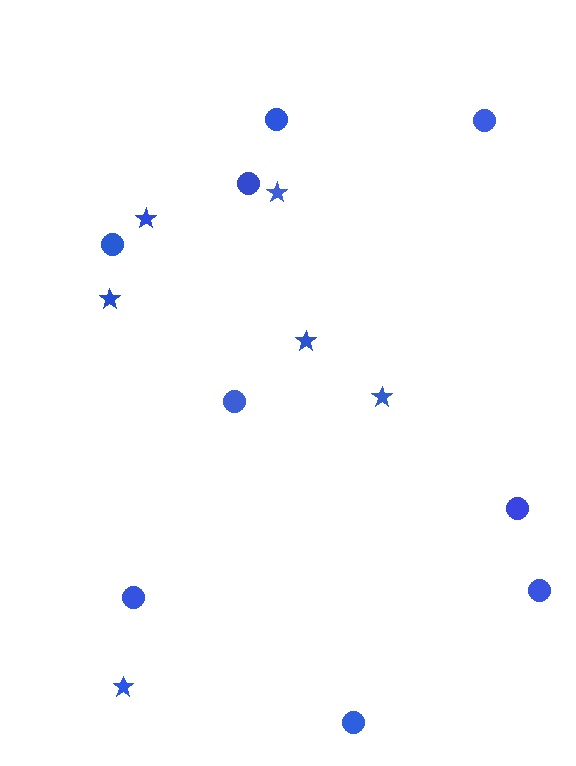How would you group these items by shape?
There are 2 groups: one group of circles (9) and one group of stars (6).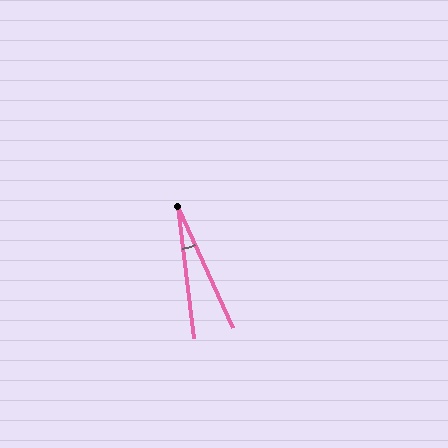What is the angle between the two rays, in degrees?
Approximately 18 degrees.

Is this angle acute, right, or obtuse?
It is acute.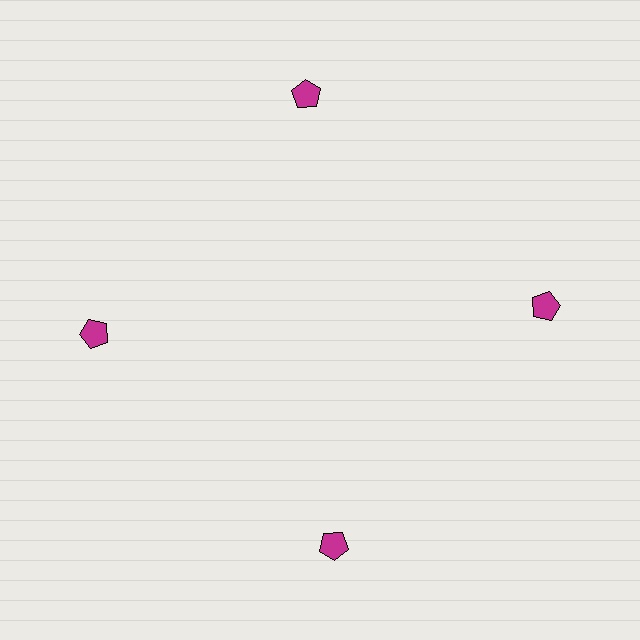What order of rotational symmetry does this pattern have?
This pattern has 4-fold rotational symmetry.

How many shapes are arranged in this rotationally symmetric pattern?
There are 4 shapes, arranged in 4 groups of 1.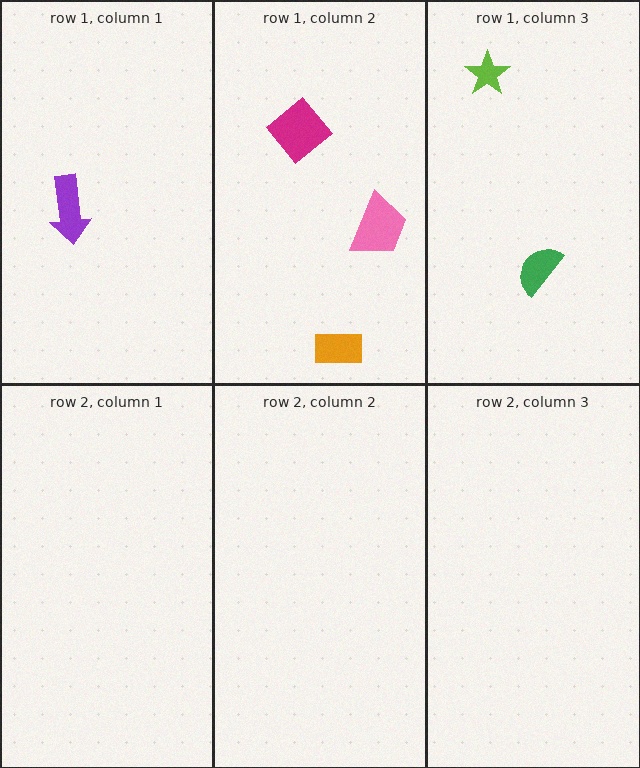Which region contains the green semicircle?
The row 1, column 3 region.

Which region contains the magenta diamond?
The row 1, column 2 region.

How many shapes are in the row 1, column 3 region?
2.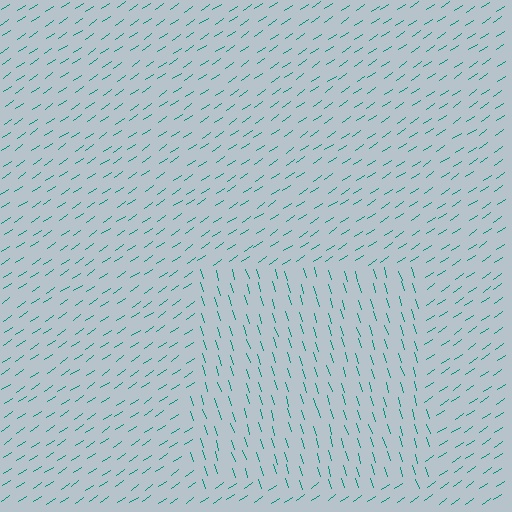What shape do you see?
I see a rectangle.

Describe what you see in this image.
The image is filled with small teal line segments. A rectangle region in the image has lines oriented differently from the surrounding lines, creating a visible texture boundary.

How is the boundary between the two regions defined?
The boundary is defined purely by a change in line orientation (approximately 73 degrees difference). All lines are the same color and thickness.